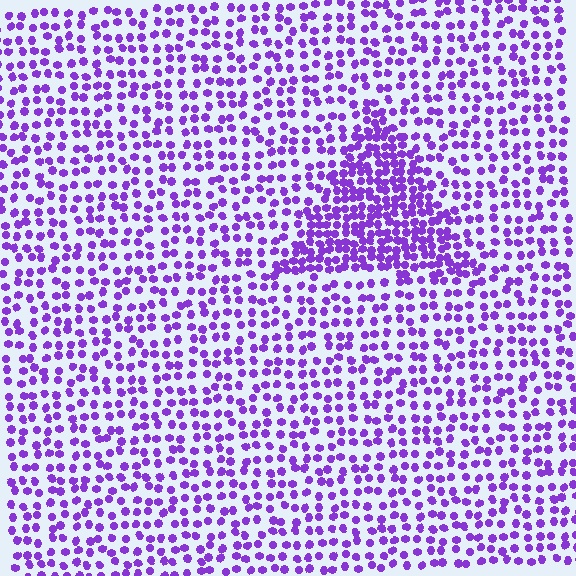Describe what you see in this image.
The image contains small purple elements arranged at two different densities. A triangle-shaped region is visible where the elements are more densely packed than the surrounding area.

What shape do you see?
I see a triangle.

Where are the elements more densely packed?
The elements are more densely packed inside the triangle boundary.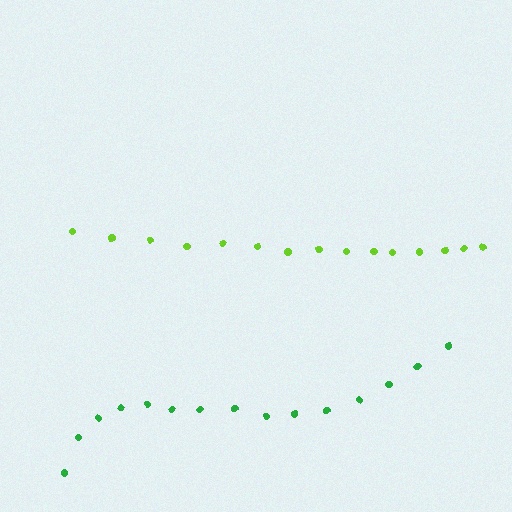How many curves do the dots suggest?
There are 2 distinct paths.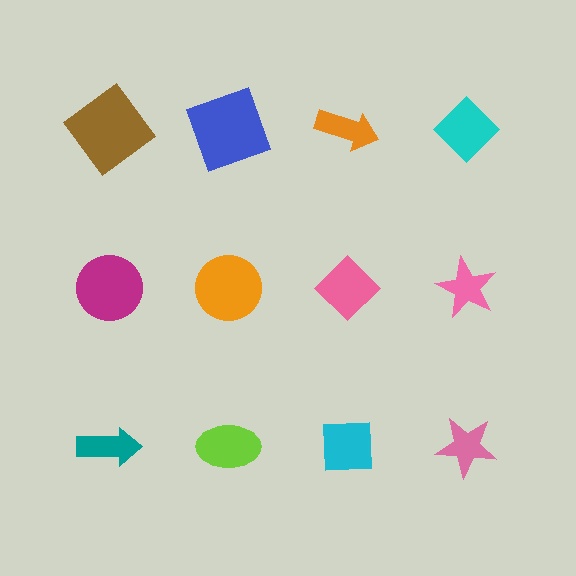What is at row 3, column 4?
A pink star.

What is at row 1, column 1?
A brown diamond.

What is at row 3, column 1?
A teal arrow.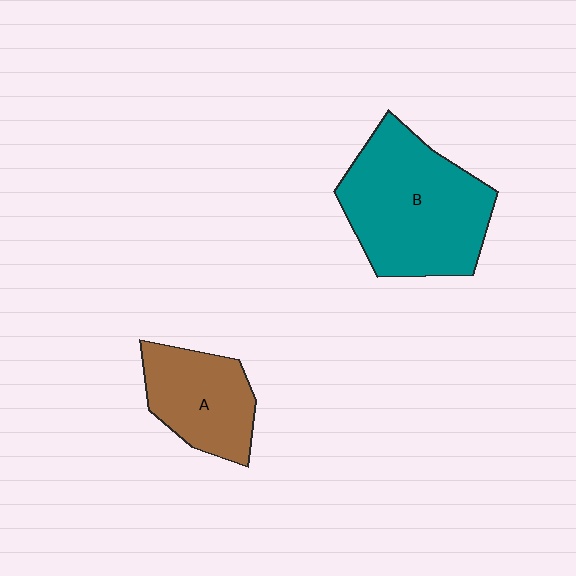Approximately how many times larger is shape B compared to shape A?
Approximately 1.7 times.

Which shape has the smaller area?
Shape A (brown).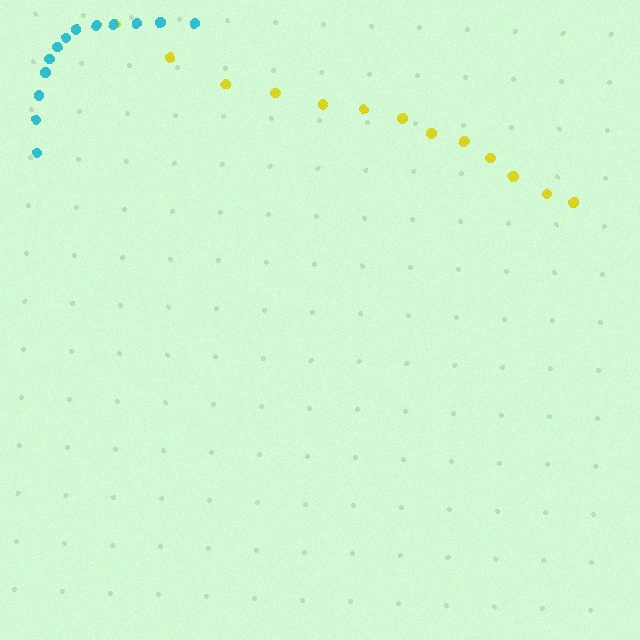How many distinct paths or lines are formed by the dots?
There are 2 distinct paths.